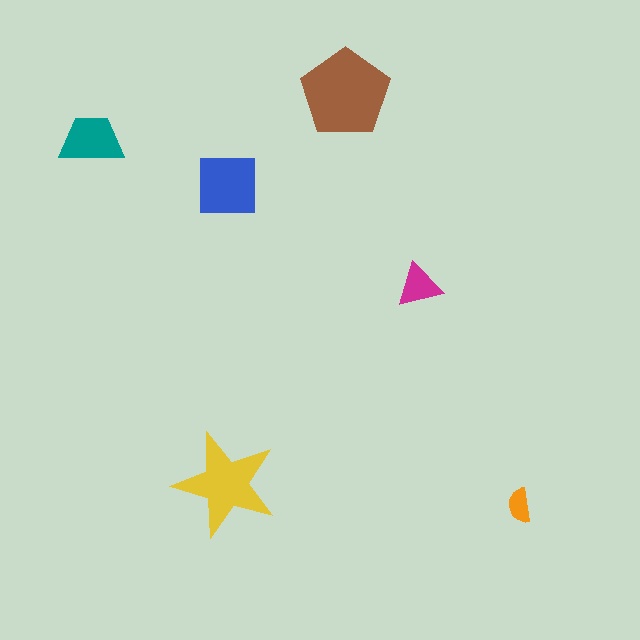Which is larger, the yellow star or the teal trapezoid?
The yellow star.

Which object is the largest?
The brown pentagon.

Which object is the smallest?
The orange semicircle.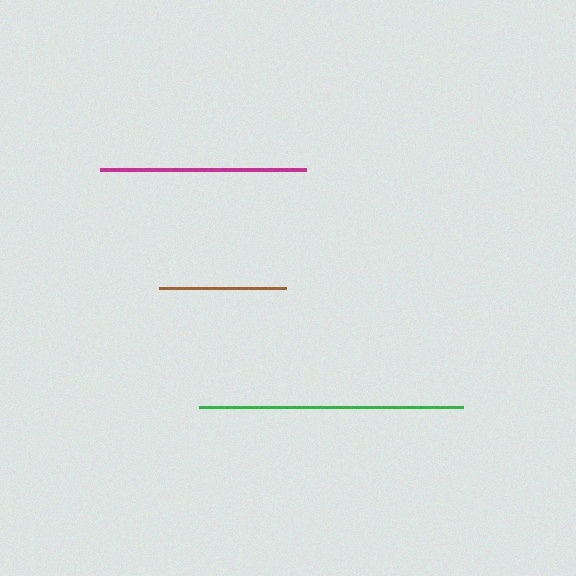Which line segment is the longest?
The green line is the longest at approximately 264 pixels.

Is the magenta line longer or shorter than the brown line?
The magenta line is longer than the brown line.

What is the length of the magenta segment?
The magenta segment is approximately 206 pixels long.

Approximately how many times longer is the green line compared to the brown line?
The green line is approximately 2.1 times the length of the brown line.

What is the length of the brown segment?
The brown segment is approximately 127 pixels long.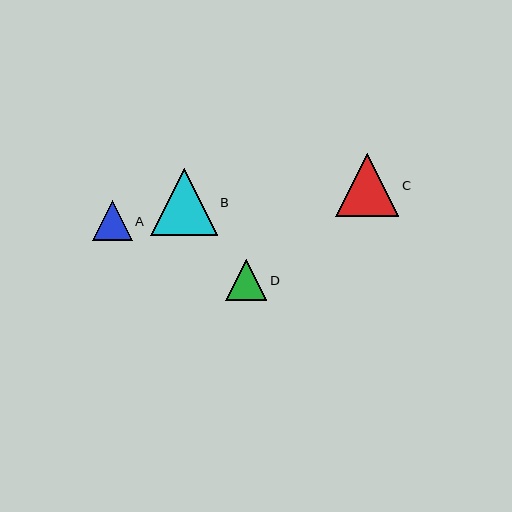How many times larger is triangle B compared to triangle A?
Triangle B is approximately 1.7 times the size of triangle A.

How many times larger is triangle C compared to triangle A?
Triangle C is approximately 1.6 times the size of triangle A.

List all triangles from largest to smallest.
From largest to smallest: B, C, D, A.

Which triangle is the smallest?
Triangle A is the smallest with a size of approximately 40 pixels.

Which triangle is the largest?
Triangle B is the largest with a size of approximately 67 pixels.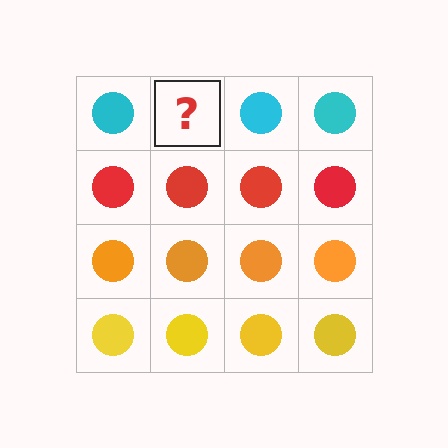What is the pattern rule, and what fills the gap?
The rule is that each row has a consistent color. The gap should be filled with a cyan circle.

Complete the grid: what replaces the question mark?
The question mark should be replaced with a cyan circle.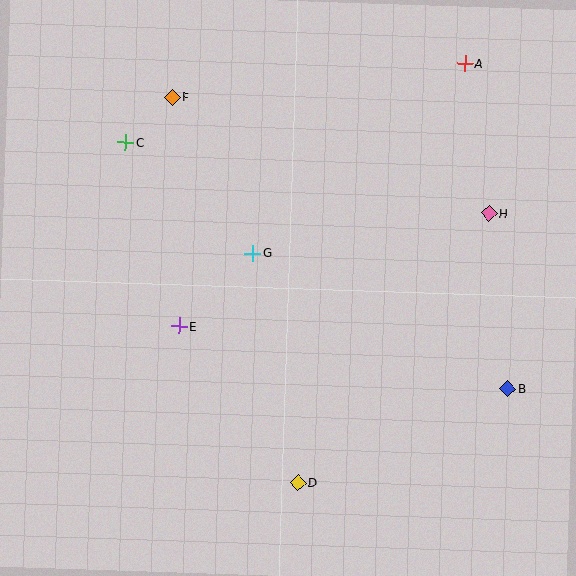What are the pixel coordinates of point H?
Point H is at (489, 214).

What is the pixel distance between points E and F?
The distance between E and F is 229 pixels.